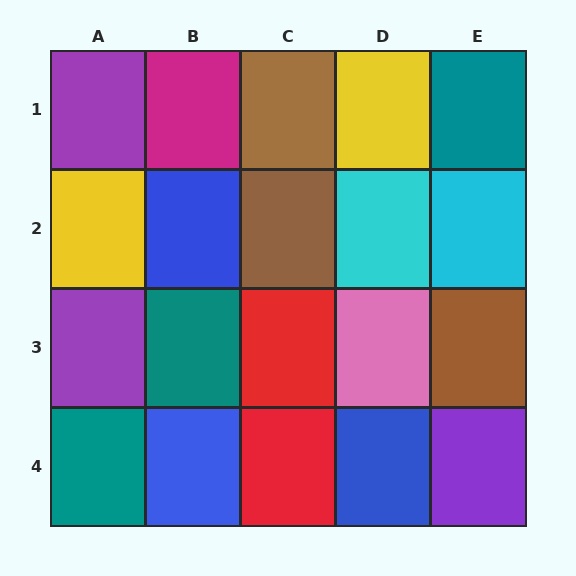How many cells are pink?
1 cell is pink.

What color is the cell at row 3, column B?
Teal.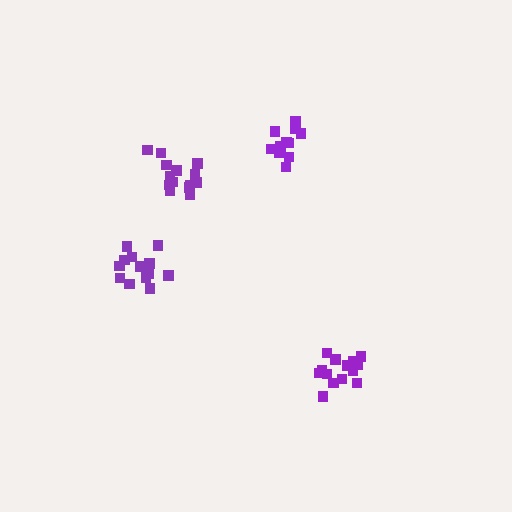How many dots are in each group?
Group 1: 13 dots, Group 2: 14 dots, Group 3: 14 dots, Group 4: 13 dots (54 total).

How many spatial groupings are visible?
There are 4 spatial groupings.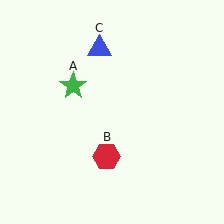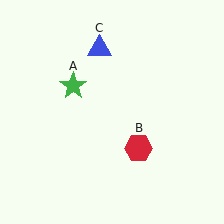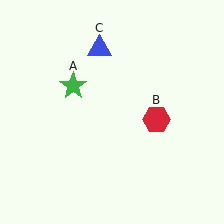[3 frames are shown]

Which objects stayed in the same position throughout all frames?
Green star (object A) and blue triangle (object C) remained stationary.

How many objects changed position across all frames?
1 object changed position: red hexagon (object B).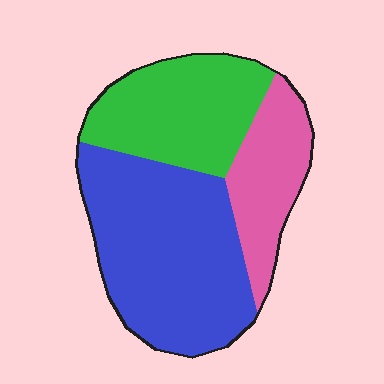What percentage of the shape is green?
Green covers around 30% of the shape.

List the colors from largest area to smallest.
From largest to smallest: blue, green, pink.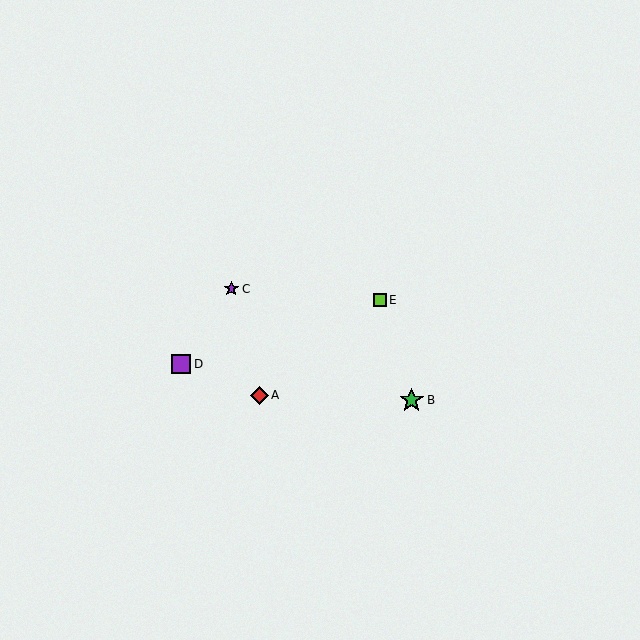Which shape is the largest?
The green star (labeled B) is the largest.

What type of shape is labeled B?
Shape B is a green star.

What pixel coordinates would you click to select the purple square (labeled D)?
Click at (181, 364) to select the purple square D.